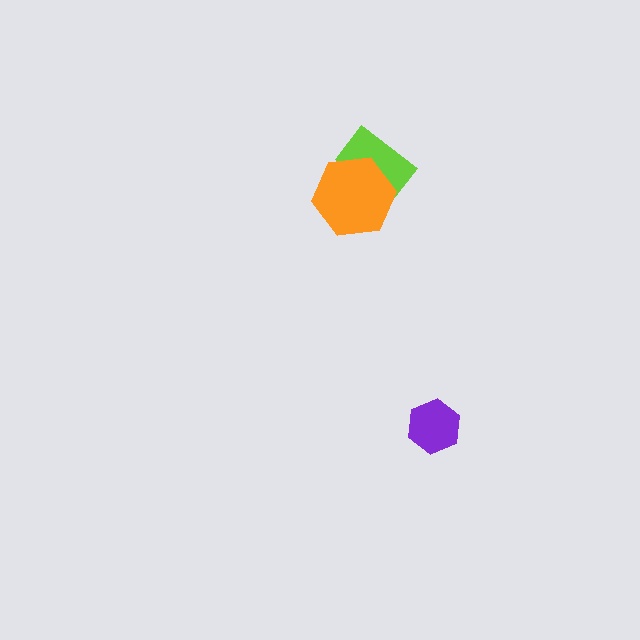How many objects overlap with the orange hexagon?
1 object overlaps with the orange hexagon.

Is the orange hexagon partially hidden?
No, no other shape covers it.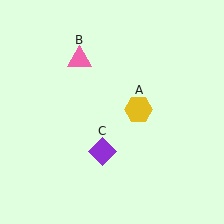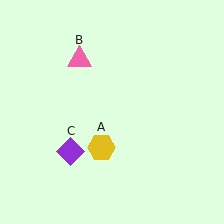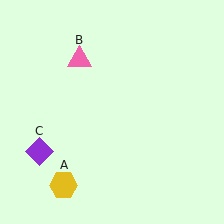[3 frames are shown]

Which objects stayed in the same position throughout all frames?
Pink triangle (object B) remained stationary.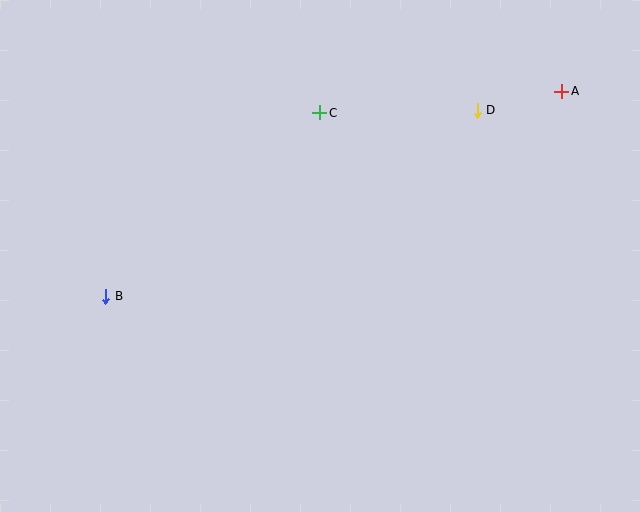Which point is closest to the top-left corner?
Point B is closest to the top-left corner.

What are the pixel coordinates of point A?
Point A is at (562, 91).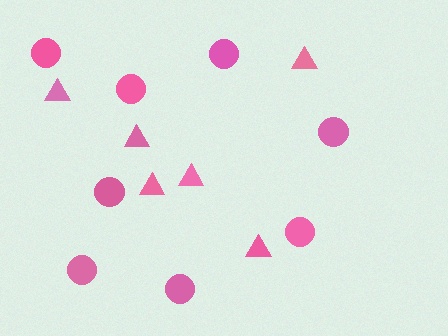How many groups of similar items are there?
There are 2 groups: one group of triangles (6) and one group of circles (8).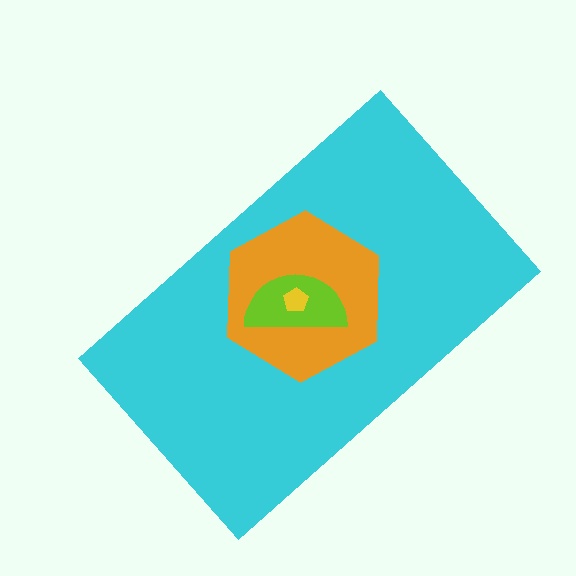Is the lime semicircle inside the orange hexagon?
Yes.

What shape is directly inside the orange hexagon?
The lime semicircle.